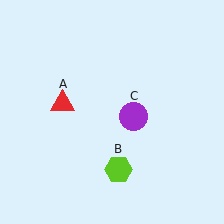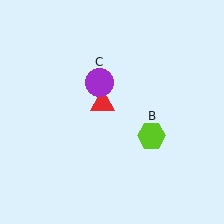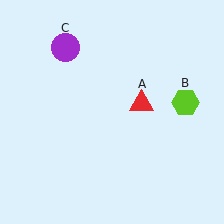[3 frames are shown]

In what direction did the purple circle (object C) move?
The purple circle (object C) moved up and to the left.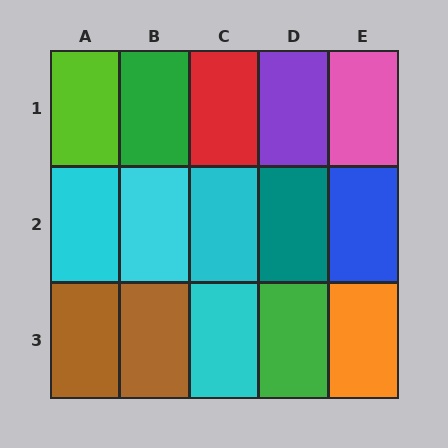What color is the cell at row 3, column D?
Green.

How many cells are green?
2 cells are green.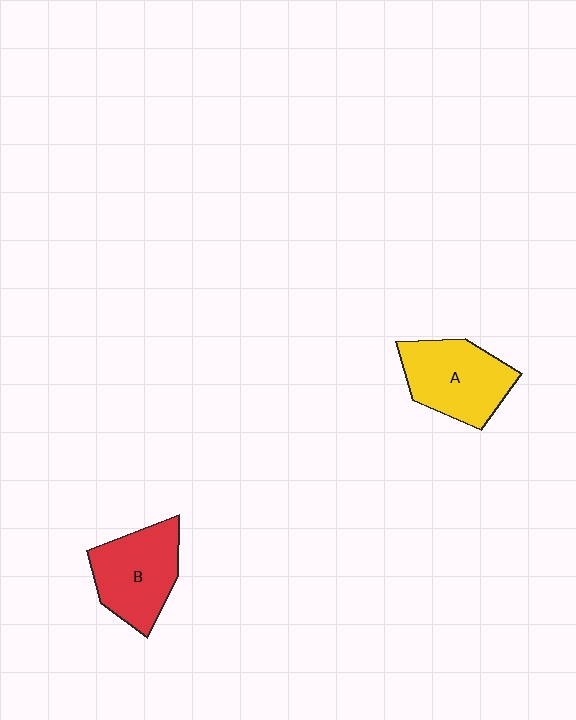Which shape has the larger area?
Shape A (yellow).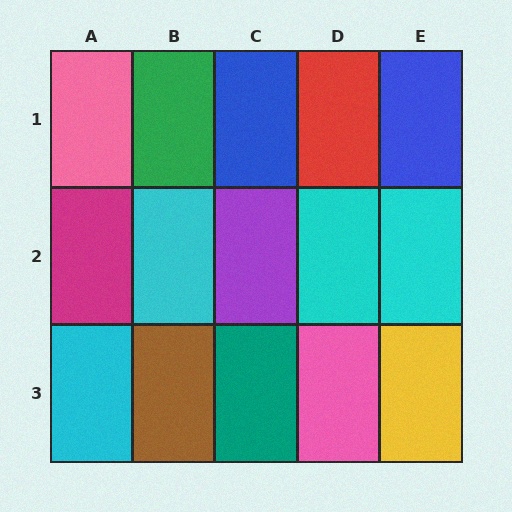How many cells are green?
1 cell is green.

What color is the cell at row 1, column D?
Red.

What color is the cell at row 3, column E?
Yellow.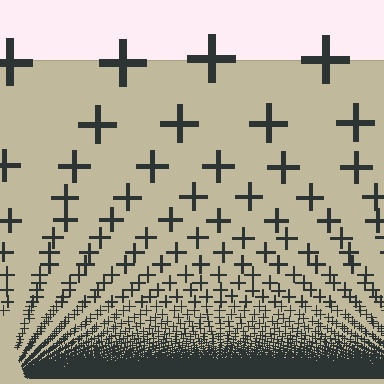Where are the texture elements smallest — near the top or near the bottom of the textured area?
Near the bottom.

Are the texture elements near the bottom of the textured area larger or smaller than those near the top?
Smaller. The gradient is inverted — elements near the bottom are smaller and denser.